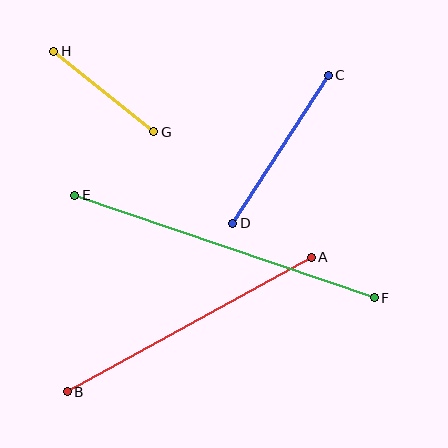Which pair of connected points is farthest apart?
Points E and F are farthest apart.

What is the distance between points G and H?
The distance is approximately 129 pixels.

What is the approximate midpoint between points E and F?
The midpoint is at approximately (224, 247) pixels.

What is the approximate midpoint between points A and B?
The midpoint is at approximately (189, 324) pixels.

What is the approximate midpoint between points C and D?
The midpoint is at approximately (281, 149) pixels.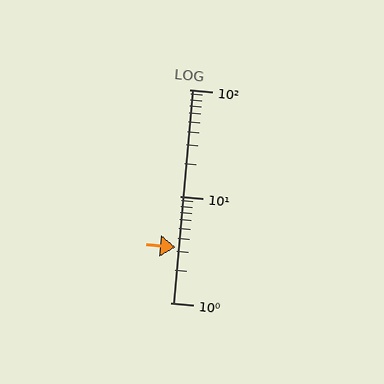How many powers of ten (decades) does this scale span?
The scale spans 2 decades, from 1 to 100.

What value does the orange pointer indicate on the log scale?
The pointer indicates approximately 3.3.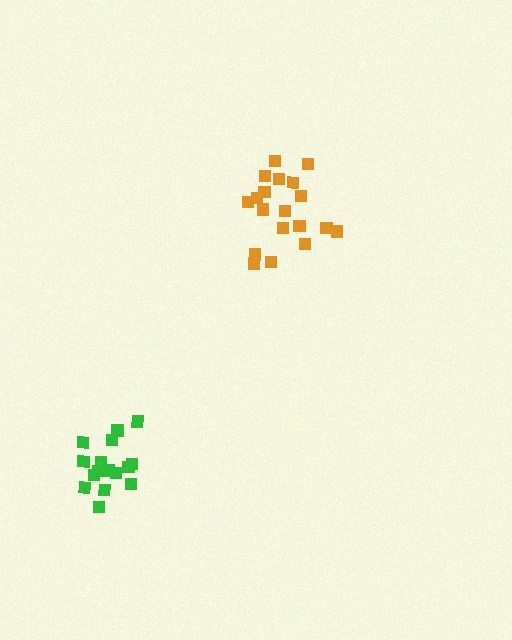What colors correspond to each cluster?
The clusters are colored: orange, green.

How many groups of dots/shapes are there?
There are 2 groups.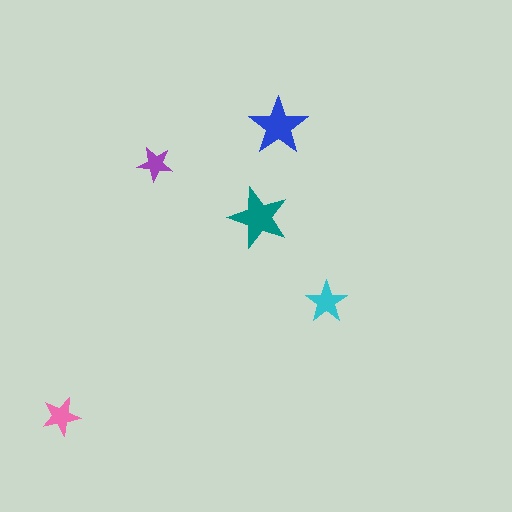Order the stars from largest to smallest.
the teal one, the blue one, the cyan one, the pink one, the purple one.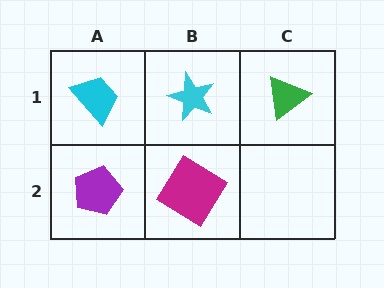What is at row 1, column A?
A cyan trapezoid.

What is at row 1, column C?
A green triangle.